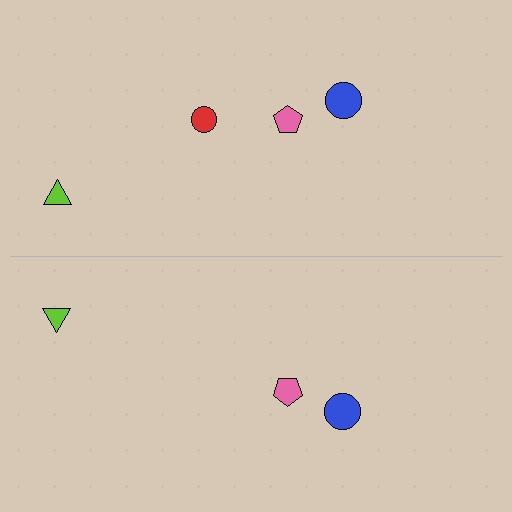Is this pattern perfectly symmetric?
No, the pattern is not perfectly symmetric. A red circle is missing from the bottom side.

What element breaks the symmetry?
A red circle is missing from the bottom side.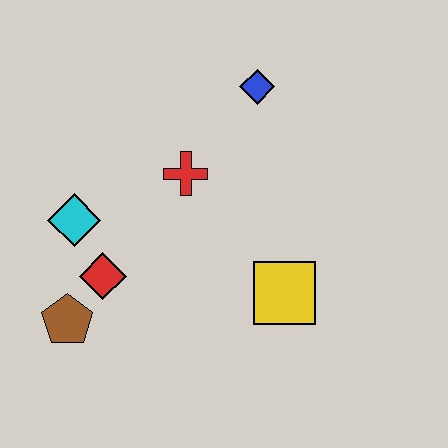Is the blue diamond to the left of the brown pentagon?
No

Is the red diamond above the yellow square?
Yes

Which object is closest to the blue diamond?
The red cross is closest to the blue diamond.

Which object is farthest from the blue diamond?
The brown pentagon is farthest from the blue diamond.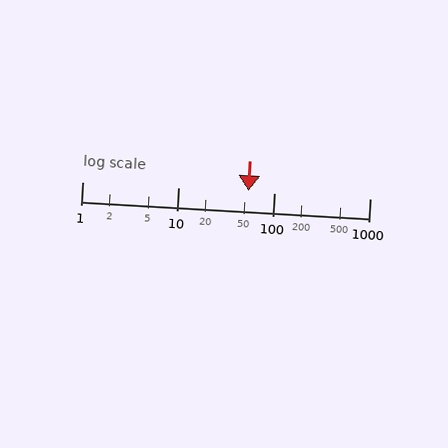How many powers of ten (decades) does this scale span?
The scale spans 3 decades, from 1 to 1000.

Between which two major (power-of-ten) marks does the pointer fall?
The pointer is between 10 and 100.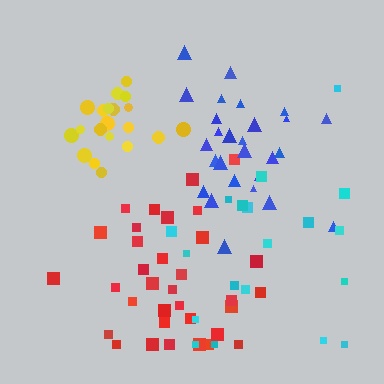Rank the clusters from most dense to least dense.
yellow, blue, red, cyan.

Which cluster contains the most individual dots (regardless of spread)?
Red (34).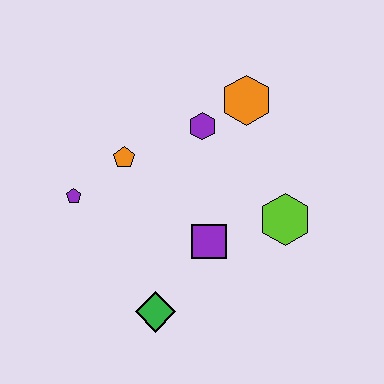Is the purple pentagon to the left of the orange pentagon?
Yes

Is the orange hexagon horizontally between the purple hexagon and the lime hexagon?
Yes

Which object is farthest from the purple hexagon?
The green diamond is farthest from the purple hexagon.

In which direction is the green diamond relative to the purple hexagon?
The green diamond is below the purple hexagon.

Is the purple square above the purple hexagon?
No